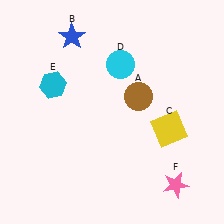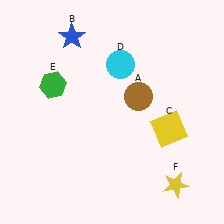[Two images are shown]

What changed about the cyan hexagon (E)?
In Image 1, E is cyan. In Image 2, it changed to green.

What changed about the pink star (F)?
In Image 1, F is pink. In Image 2, it changed to yellow.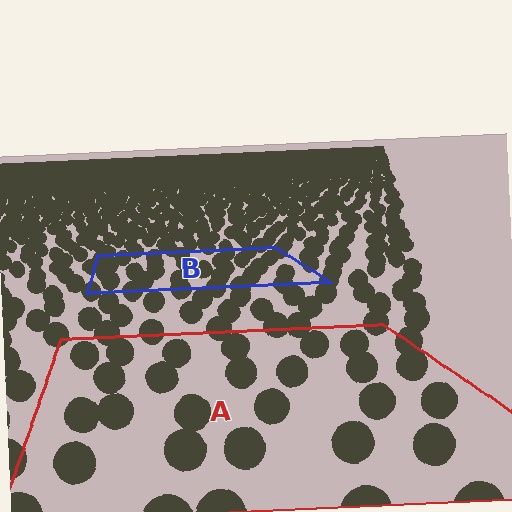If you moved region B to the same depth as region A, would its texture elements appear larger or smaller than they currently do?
They would appear larger. At a closer depth, the same texture elements are projected at a bigger on-screen size.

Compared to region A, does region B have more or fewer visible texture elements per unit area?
Region B has more texture elements per unit area — they are packed more densely because it is farther away.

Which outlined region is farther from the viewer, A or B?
Region B is farther from the viewer — the texture elements inside it appear smaller and more densely packed.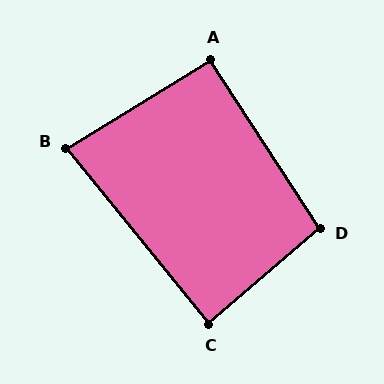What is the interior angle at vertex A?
Approximately 92 degrees (approximately right).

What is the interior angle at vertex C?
Approximately 88 degrees (approximately right).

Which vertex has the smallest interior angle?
B, at approximately 83 degrees.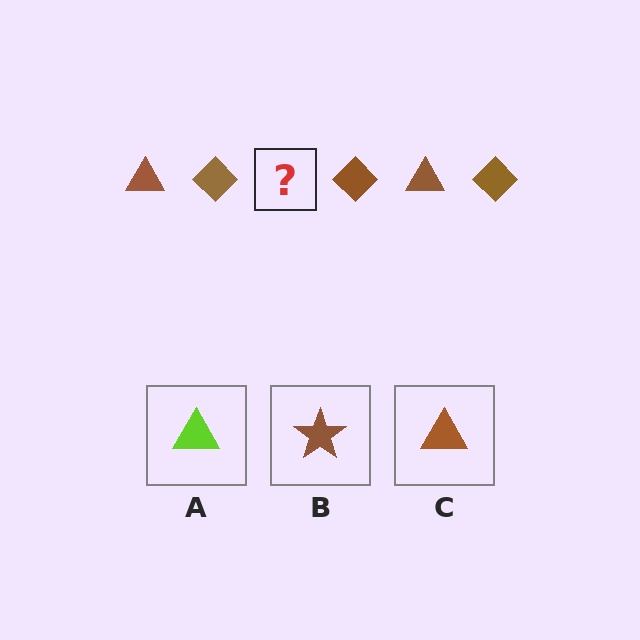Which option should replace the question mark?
Option C.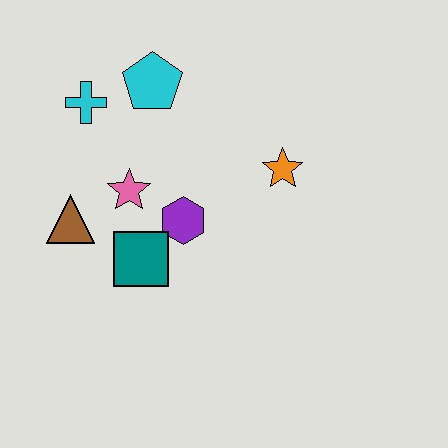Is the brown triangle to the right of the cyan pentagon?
No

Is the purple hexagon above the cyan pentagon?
No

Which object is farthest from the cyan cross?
The orange star is farthest from the cyan cross.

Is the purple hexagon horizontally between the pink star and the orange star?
Yes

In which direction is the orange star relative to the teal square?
The orange star is to the right of the teal square.